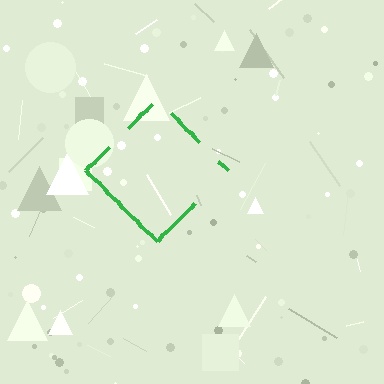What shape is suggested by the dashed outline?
The dashed outline suggests a diamond.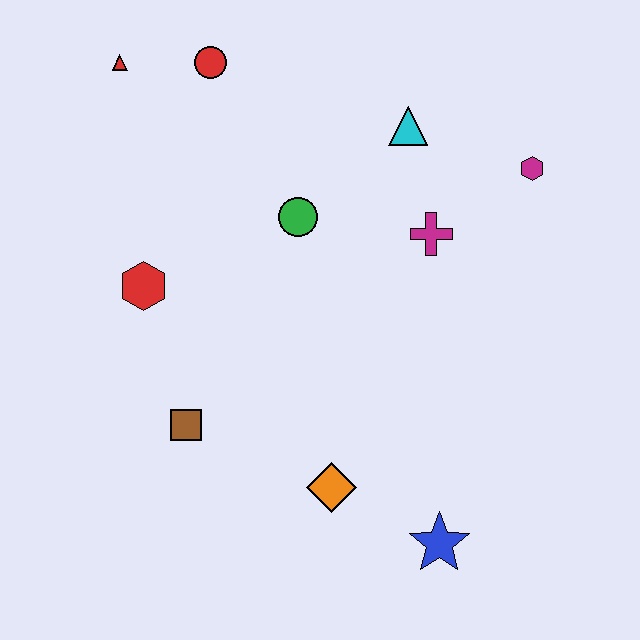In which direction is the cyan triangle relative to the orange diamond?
The cyan triangle is above the orange diamond.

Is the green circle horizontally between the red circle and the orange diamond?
Yes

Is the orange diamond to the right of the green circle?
Yes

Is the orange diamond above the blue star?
Yes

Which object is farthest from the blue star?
The red triangle is farthest from the blue star.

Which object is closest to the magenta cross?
The cyan triangle is closest to the magenta cross.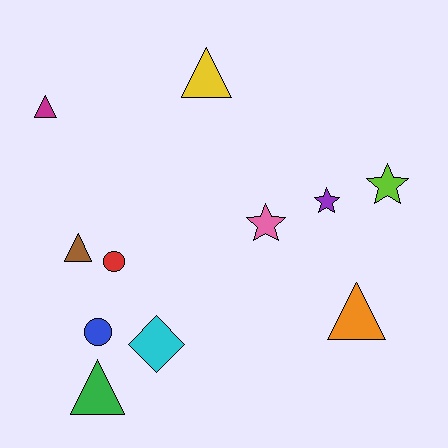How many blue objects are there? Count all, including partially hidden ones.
There is 1 blue object.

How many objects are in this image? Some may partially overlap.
There are 11 objects.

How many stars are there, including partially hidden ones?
There are 3 stars.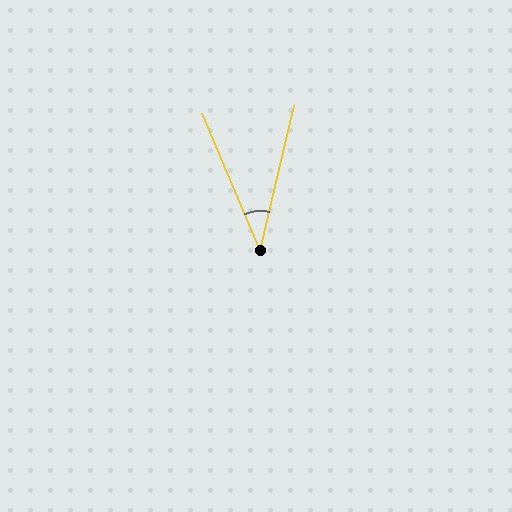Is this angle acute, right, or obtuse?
It is acute.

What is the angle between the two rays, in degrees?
Approximately 36 degrees.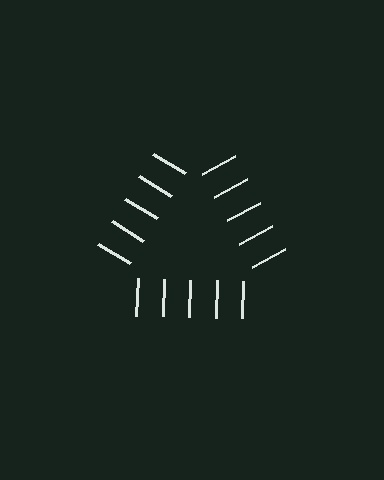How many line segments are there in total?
15 — 5 along each of the 3 edges.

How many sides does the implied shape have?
3 sides — the line-ends trace a triangle.